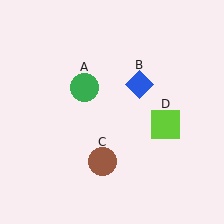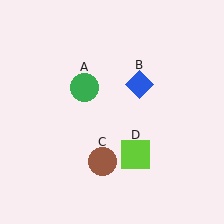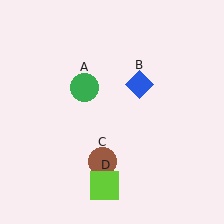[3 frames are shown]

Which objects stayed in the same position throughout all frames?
Green circle (object A) and blue diamond (object B) and brown circle (object C) remained stationary.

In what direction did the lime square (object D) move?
The lime square (object D) moved down and to the left.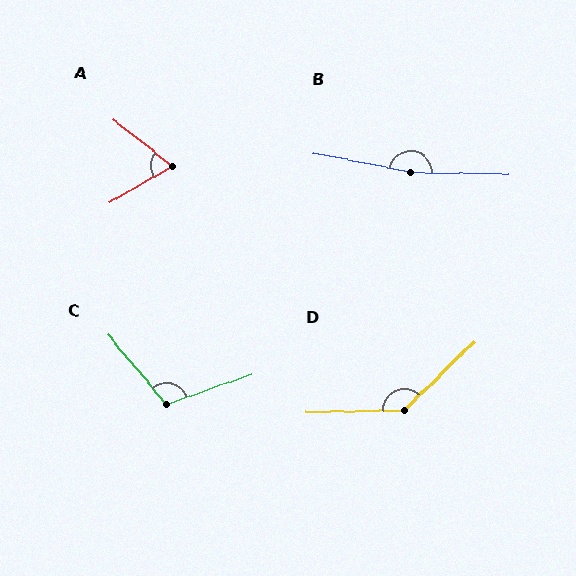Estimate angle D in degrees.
Approximately 137 degrees.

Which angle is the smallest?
A, at approximately 68 degrees.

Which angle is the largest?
B, at approximately 169 degrees.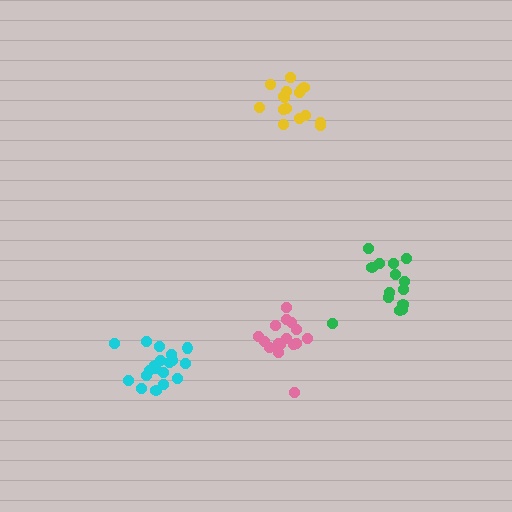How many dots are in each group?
Group 1: 14 dots, Group 2: 16 dots, Group 3: 16 dots, Group 4: 19 dots (65 total).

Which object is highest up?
The yellow cluster is topmost.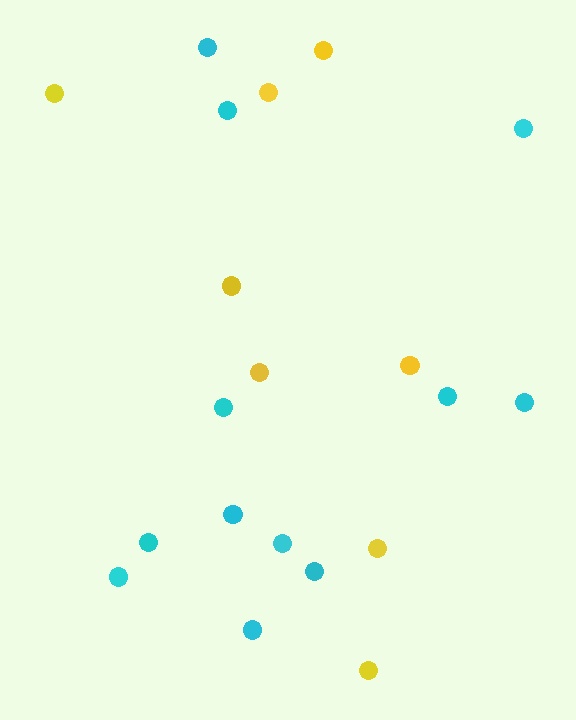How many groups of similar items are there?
There are 2 groups: one group of cyan circles (12) and one group of yellow circles (8).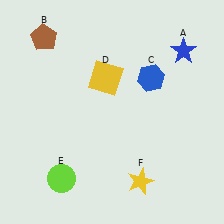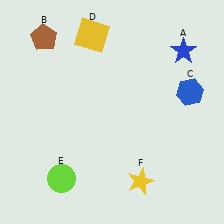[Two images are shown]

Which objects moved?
The objects that moved are: the blue hexagon (C), the yellow square (D).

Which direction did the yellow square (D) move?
The yellow square (D) moved up.